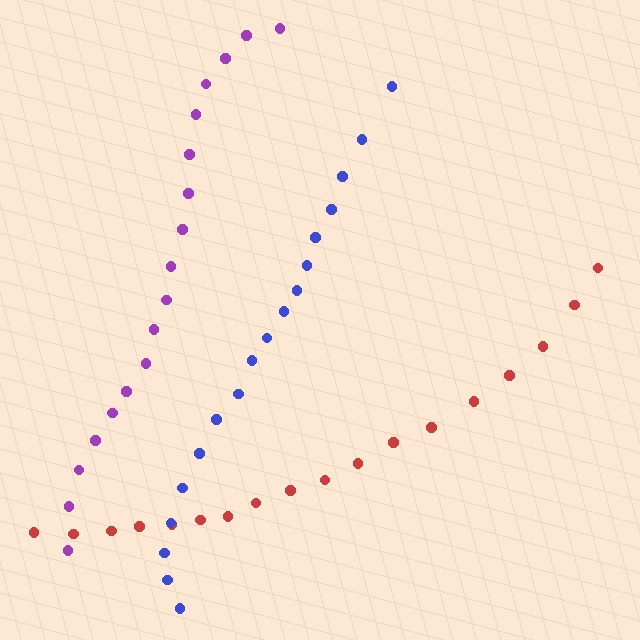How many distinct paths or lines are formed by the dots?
There are 3 distinct paths.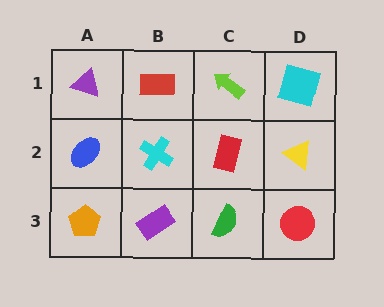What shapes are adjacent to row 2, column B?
A red rectangle (row 1, column B), a purple rectangle (row 3, column B), a blue ellipse (row 2, column A), a red rectangle (row 2, column C).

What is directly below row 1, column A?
A blue ellipse.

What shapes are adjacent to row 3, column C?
A red rectangle (row 2, column C), a purple rectangle (row 3, column B), a red circle (row 3, column D).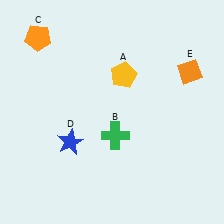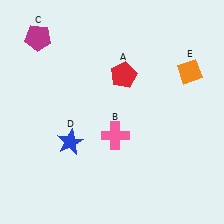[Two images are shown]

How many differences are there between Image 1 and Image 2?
There are 3 differences between the two images.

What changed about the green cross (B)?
In Image 1, B is green. In Image 2, it changed to pink.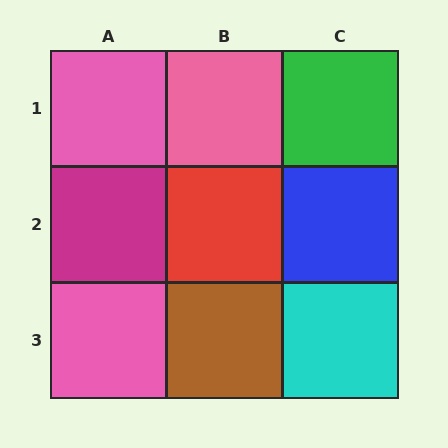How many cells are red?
1 cell is red.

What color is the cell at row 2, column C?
Blue.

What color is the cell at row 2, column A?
Magenta.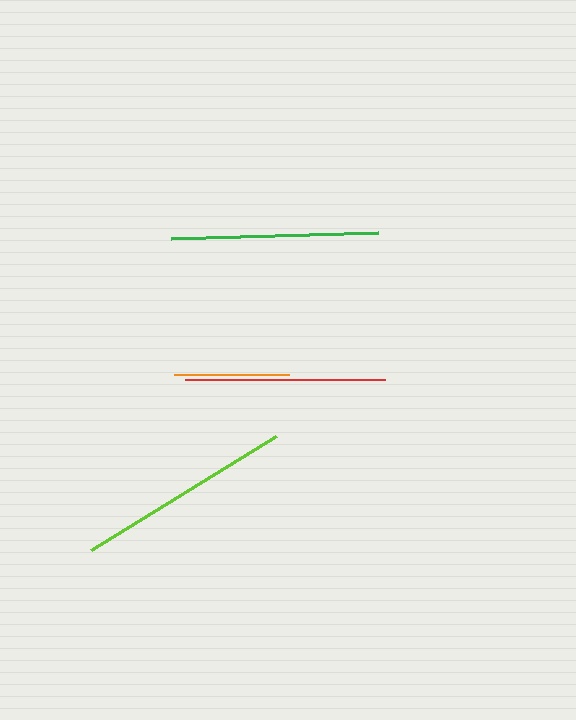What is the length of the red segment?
The red segment is approximately 200 pixels long.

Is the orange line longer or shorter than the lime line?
The lime line is longer than the orange line.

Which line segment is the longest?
The lime line is the longest at approximately 217 pixels.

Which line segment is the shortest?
The orange line is the shortest at approximately 115 pixels.